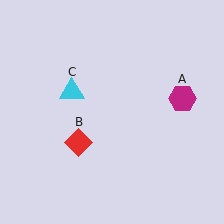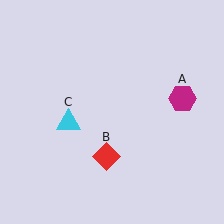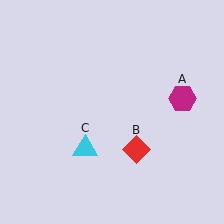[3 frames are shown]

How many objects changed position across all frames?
2 objects changed position: red diamond (object B), cyan triangle (object C).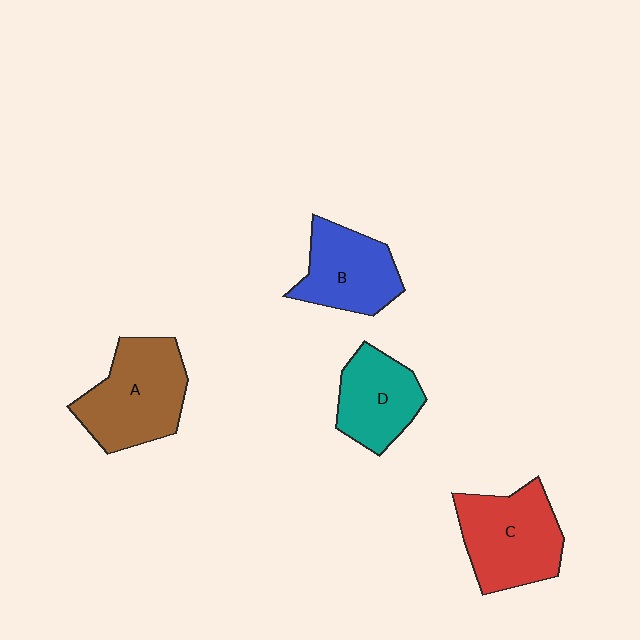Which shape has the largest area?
Shape A (brown).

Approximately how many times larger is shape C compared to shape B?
Approximately 1.2 times.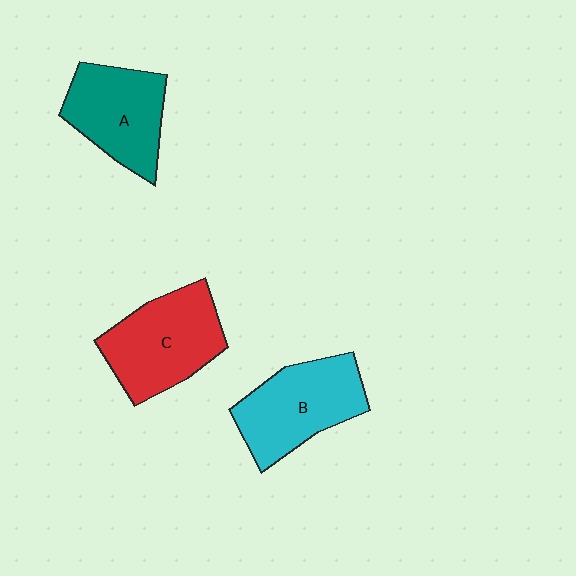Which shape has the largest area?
Shape C (red).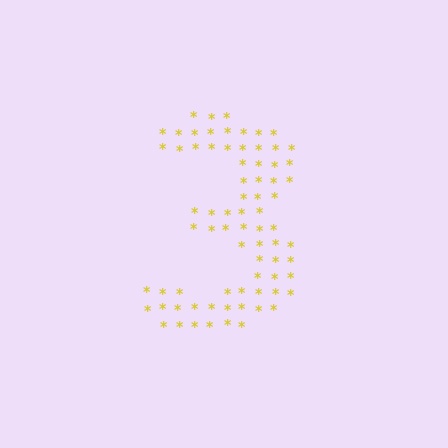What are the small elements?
The small elements are asterisks.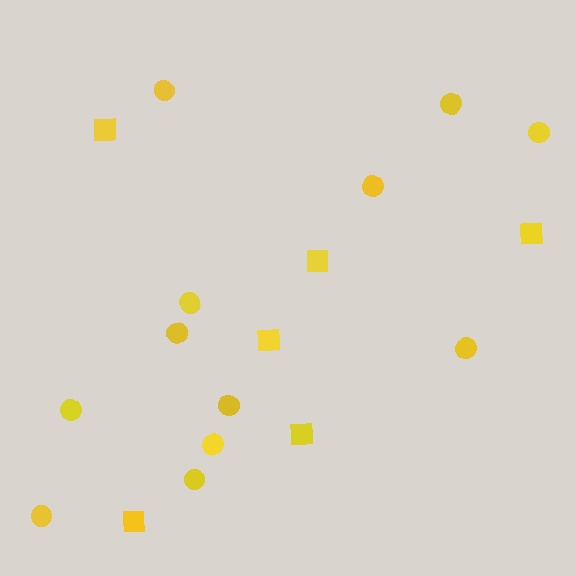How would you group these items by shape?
There are 2 groups: one group of squares (6) and one group of circles (12).